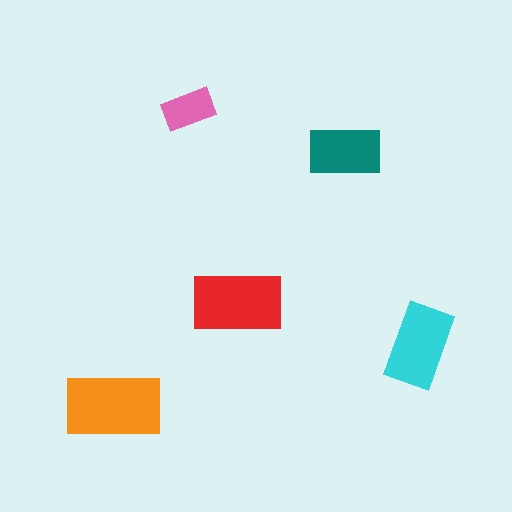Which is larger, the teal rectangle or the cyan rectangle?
The cyan one.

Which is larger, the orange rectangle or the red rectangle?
The orange one.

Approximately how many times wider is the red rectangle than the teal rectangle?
About 1.5 times wider.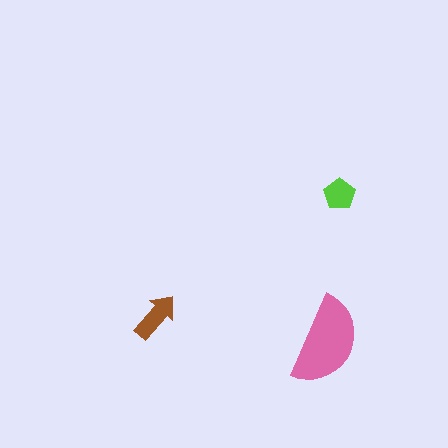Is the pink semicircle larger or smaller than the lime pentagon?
Larger.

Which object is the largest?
The pink semicircle.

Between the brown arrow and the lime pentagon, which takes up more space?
The brown arrow.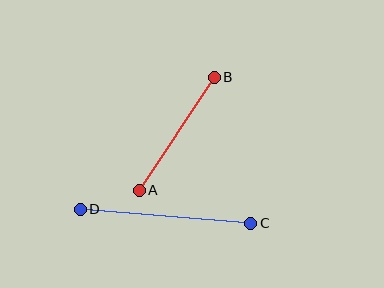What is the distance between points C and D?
The distance is approximately 171 pixels.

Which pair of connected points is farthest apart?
Points C and D are farthest apart.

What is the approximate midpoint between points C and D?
The midpoint is at approximately (166, 216) pixels.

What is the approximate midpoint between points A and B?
The midpoint is at approximately (177, 134) pixels.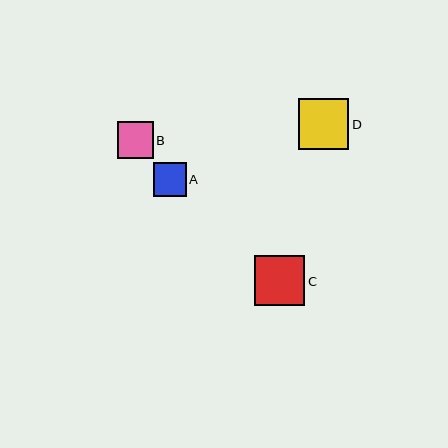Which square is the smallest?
Square A is the smallest with a size of approximately 33 pixels.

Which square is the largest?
Square C is the largest with a size of approximately 51 pixels.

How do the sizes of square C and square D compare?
Square C and square D are approximately the same size.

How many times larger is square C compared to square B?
Square C is approximately 1.4 times the size of square B.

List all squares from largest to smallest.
From largest to smallest: C, D, B, A.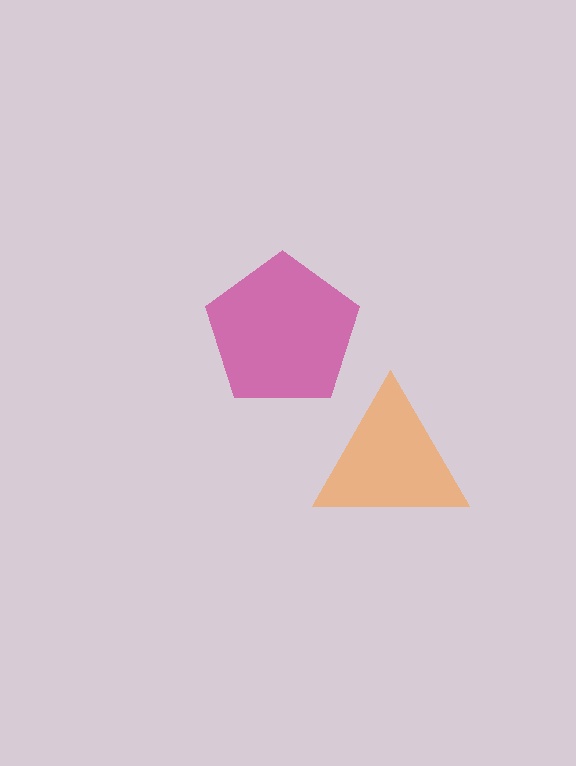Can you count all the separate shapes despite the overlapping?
Yes, there are 2 separate shapes.